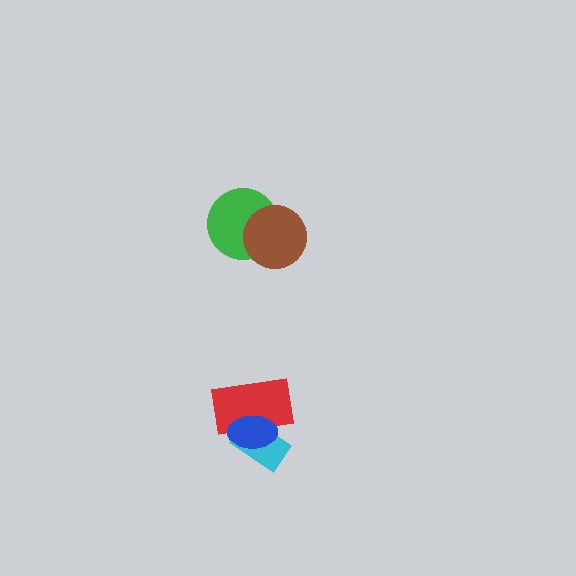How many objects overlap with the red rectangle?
2 objects overlap with the red rectangle.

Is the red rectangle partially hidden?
Yes, it is partially covered by another shape.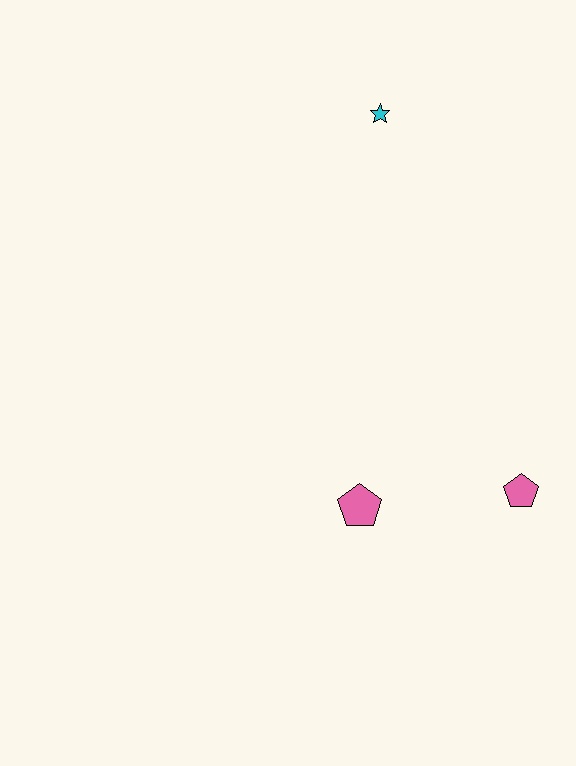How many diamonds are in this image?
There are no diamonds.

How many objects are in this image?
There are 3 objects.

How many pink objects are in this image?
There are 2 pink objects.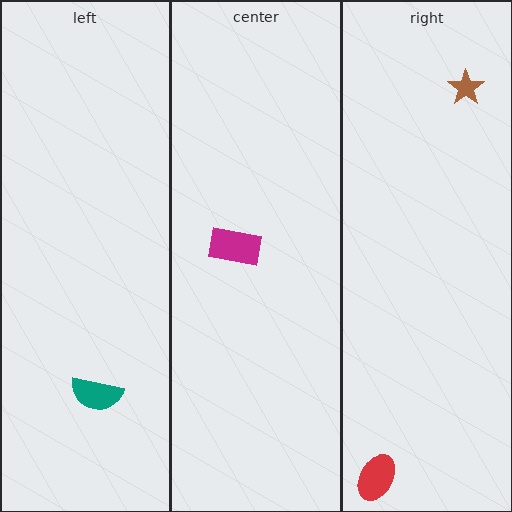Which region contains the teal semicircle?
The left region.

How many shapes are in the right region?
2.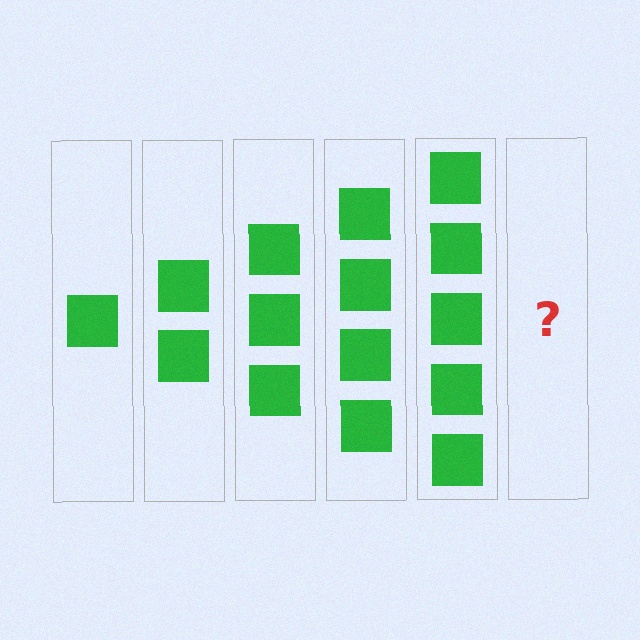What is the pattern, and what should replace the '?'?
The pattern is that each step adds one more square. The '?' should be 6 squares.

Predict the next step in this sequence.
The next step is 6 squares.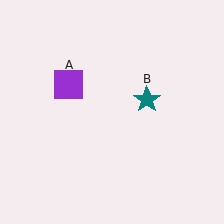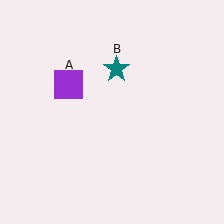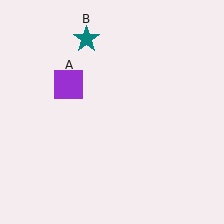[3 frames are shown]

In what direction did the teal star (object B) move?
The teal star (object B) moved up and to the left.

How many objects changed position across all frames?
1 object changed position: teal star (object B).